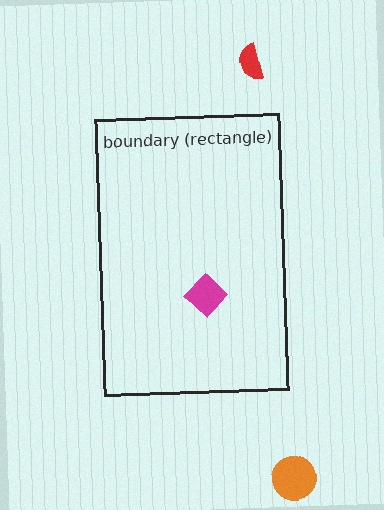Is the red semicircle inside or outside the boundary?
Outside.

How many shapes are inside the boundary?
1 inside, 2 outside.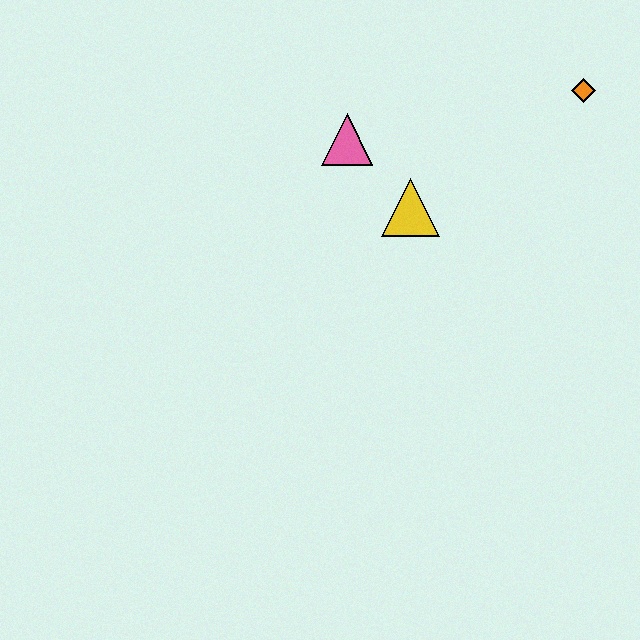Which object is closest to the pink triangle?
The yellow triangle is closest to the pink triangle.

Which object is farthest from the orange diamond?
The pink triangle is farthest from the orange diamond.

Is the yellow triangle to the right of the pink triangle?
Yes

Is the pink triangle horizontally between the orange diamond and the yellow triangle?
No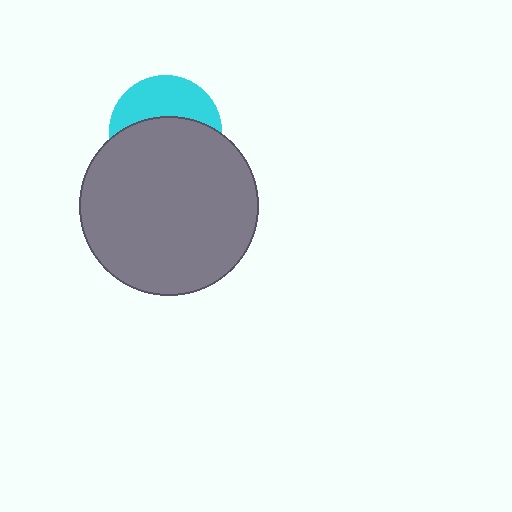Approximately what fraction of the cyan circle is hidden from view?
Roughly 60% of the cyan circle is hidden behind the gray circle.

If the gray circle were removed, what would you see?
You would see the complete cyan circle.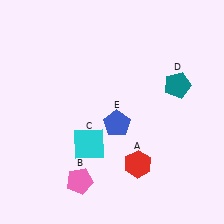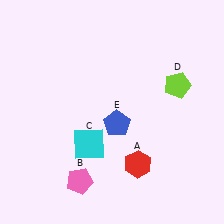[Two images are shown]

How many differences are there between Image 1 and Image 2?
There is 1 difference between the two images.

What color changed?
The pentagon (D) changed from teal in Image 1 to lime in Image 2.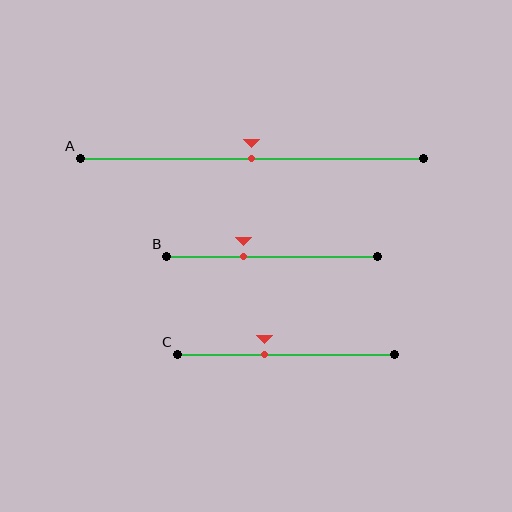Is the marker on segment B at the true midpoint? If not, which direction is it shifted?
No, the marker on segment B is shifted to the left by about 14% of the segment length.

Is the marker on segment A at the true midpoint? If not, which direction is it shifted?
Yes, the marker on segment A is at the true midpoint.